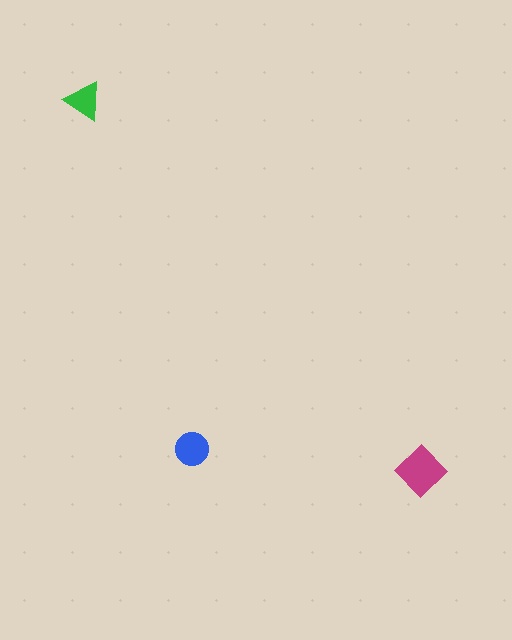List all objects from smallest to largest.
The green triangle, the blue circle, the magenta diamond.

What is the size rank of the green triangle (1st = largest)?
3rd.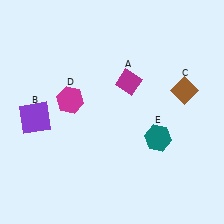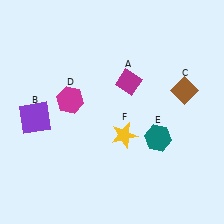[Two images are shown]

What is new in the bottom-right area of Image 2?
A yellow star (F) was added in the bottom-right area of Image 2.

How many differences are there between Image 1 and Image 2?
There is 1 difference between the two images.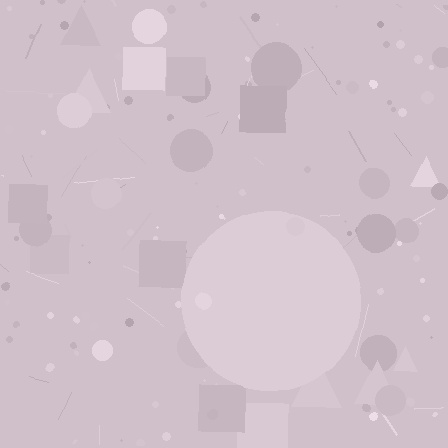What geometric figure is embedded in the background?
A circle is embedded in the background.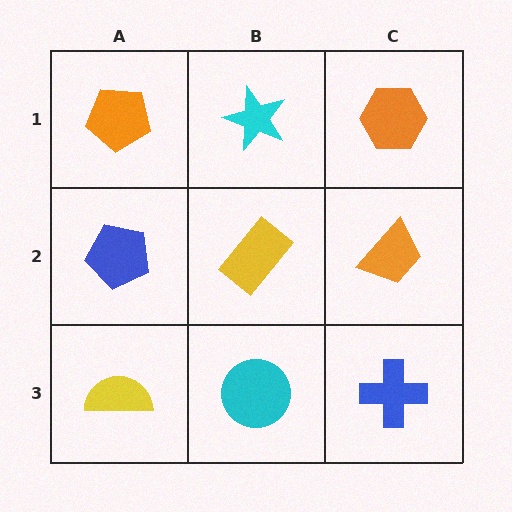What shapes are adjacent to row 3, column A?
A blue pentagon (row 2, column A), a cyan circle (row 3, column B).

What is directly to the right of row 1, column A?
A cyan star.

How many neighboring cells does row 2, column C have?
3.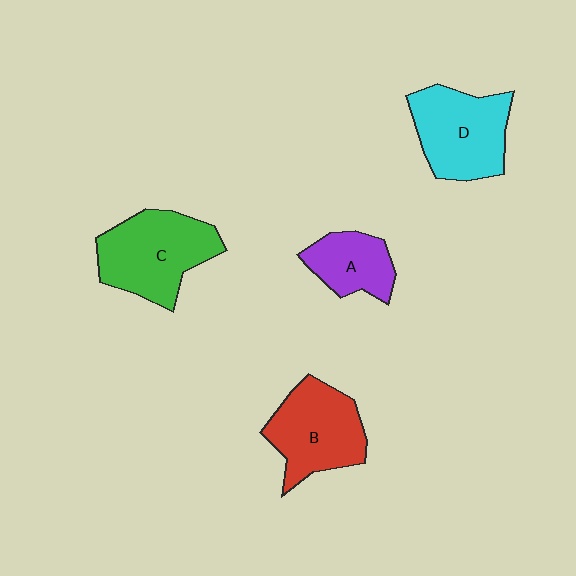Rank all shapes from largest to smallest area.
From largest to smallest: C (green), D (cyan), B (red), A (purple).